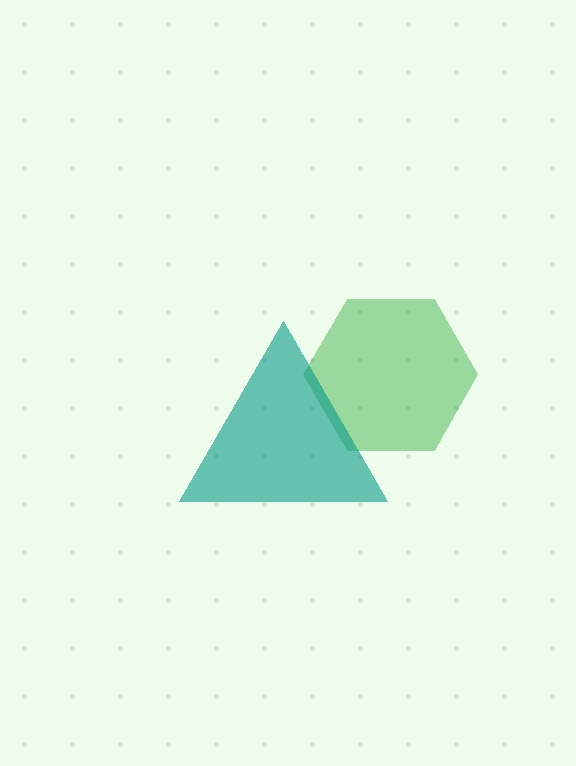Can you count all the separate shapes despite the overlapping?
Yes, there are 2 separate shapes.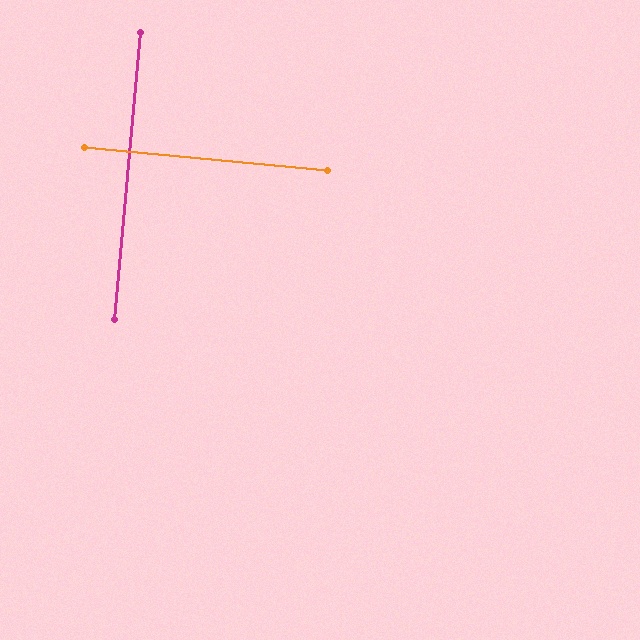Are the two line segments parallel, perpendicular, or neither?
Perpendicular — they meet at approximately 90°.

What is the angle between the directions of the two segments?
Approximately 90 degrees.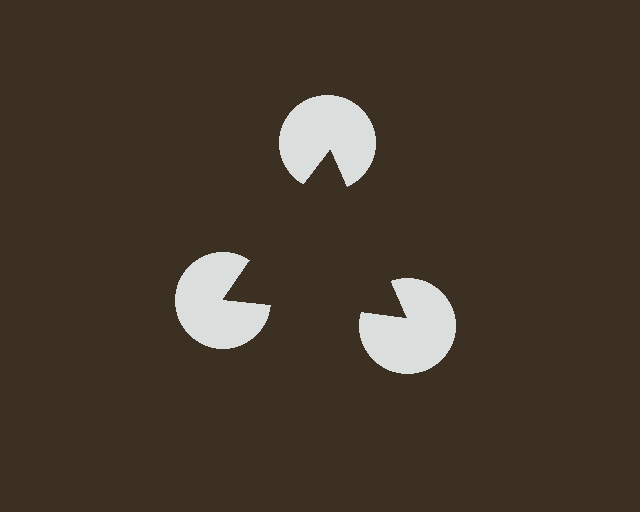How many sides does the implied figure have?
3 sides.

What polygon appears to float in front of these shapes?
An illusory triangle — its edges are inferred from the aligned wedge cuts in the pac-man discs, not physically drawn.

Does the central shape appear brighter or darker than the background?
It typically appears slightly darker than the background, even though no actual brightness change is drawn.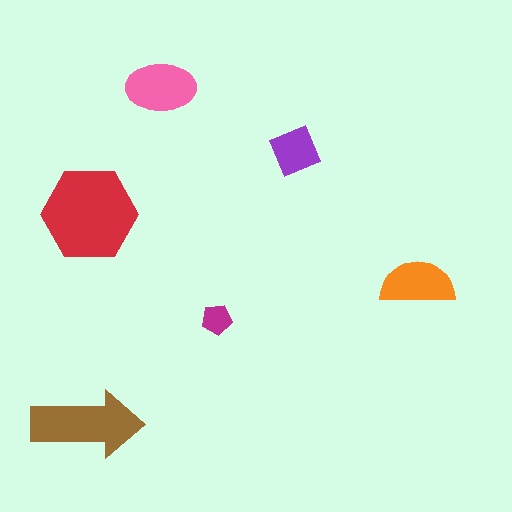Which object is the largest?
The red hexagon.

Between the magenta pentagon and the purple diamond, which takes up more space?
The purple diamond.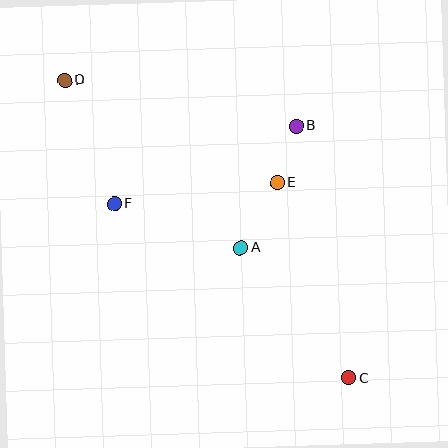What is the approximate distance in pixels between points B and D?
The distance between B and D is approximately 236 pixels.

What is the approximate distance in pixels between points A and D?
The distance between A and D is approximately 243 pixels.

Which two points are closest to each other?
Points B and E are closest to each other.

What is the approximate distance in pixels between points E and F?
The distance between E and F is approximately 164 pixels.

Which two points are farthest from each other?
Points C and D are farthest from each other.